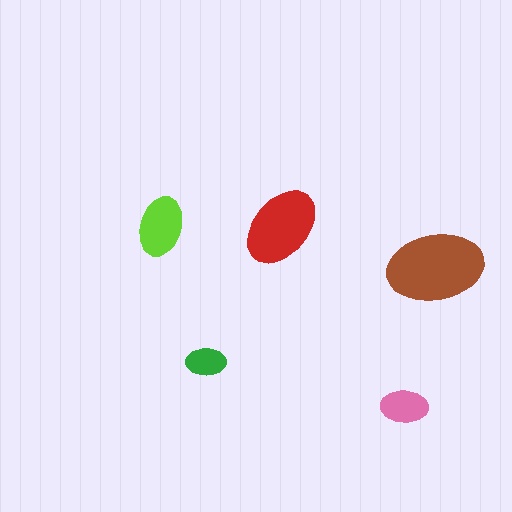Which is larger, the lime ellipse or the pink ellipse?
The lime one.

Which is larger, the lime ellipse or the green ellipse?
The lime one.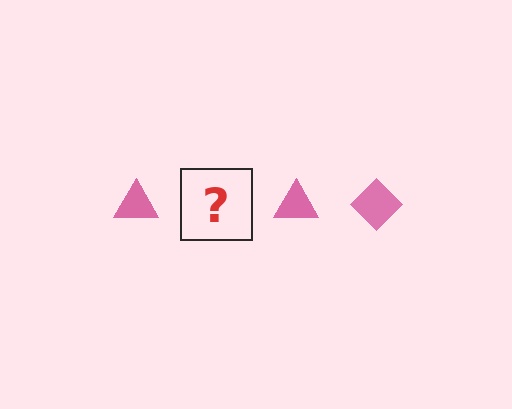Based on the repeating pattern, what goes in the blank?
The blank should be a pink diamond.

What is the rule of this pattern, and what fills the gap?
The rule is that the pattern cycles through triangle, diamond shapes in pink. The gap should be filled with a pink diamond.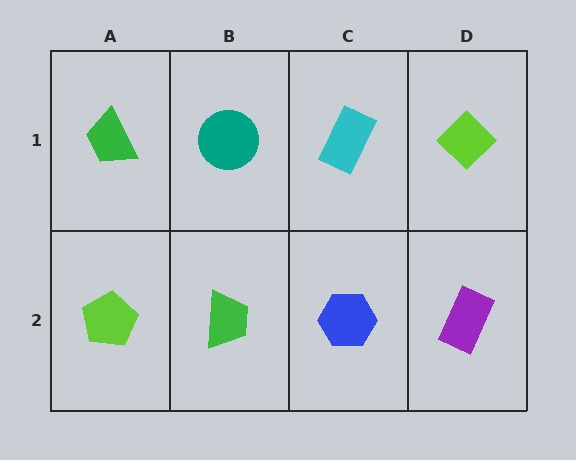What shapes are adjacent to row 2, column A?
A green trapezoid (row 1, column A), a green trapezoid (row 2, column B).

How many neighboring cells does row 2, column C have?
3.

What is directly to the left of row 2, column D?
A blue hexagon.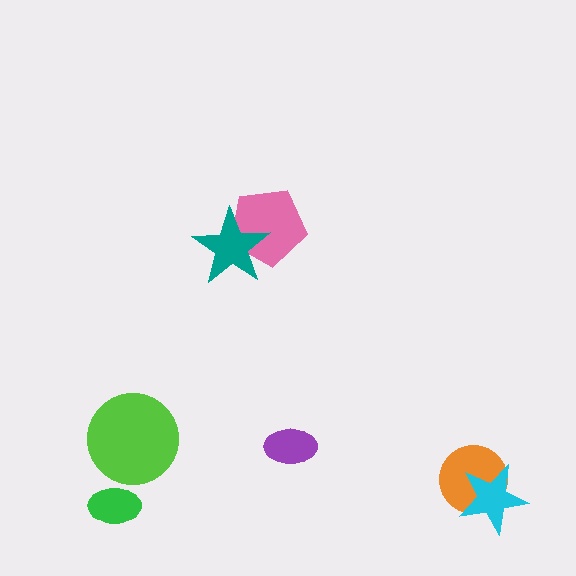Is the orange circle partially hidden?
Yes, it is partially covered by another shape.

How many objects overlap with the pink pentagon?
1 object overlaps with the pink pentagon.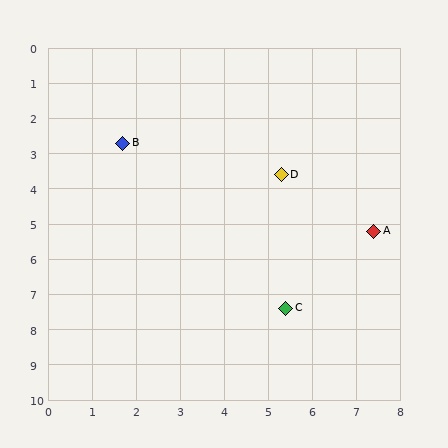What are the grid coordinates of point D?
Point D is at approximately (5.3, 3.6).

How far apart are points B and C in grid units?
Points B and C are about 6.0 grid units apart.